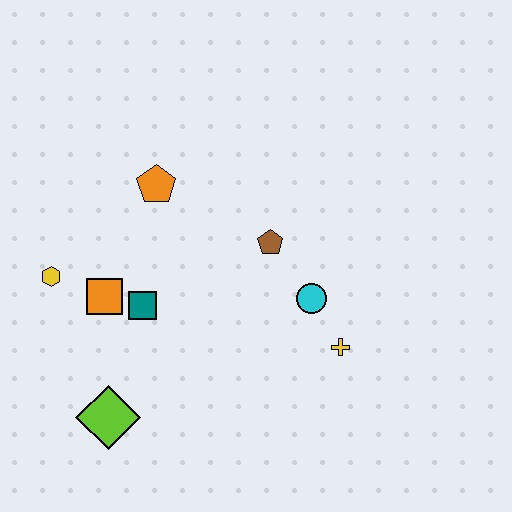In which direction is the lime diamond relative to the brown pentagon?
The lime diamond is below the brown pentagon.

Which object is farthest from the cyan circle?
The yellow hexagon is farthest from the cyan circle.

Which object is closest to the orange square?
The teal square is closest to the orange square.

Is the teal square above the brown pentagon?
No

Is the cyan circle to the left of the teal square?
No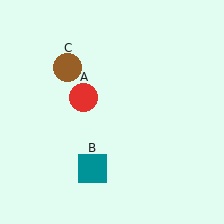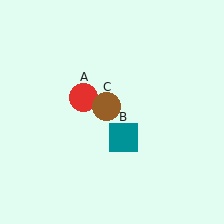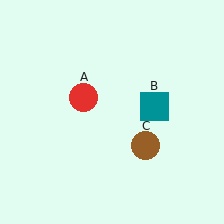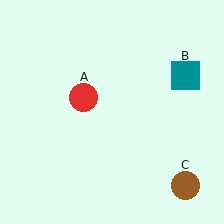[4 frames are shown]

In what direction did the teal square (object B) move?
The teal square (object B) moved up and to the right.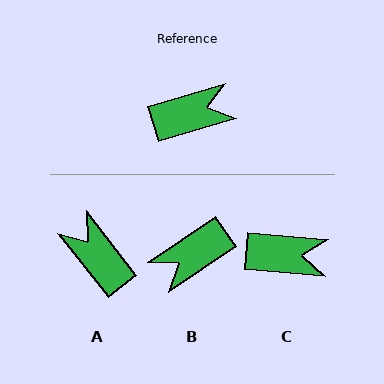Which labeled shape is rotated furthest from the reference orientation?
B, about 162 degrees away.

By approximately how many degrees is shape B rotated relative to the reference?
Approximately 162 degrees clockwise.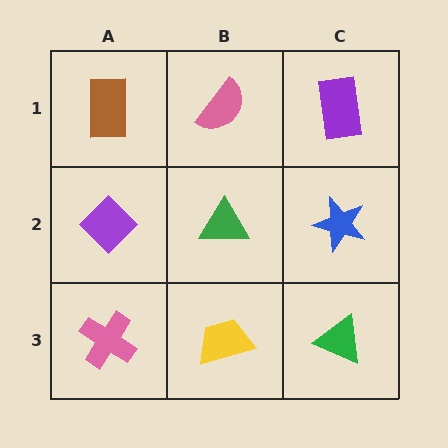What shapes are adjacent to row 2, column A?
A brown rectangle (row 1, column A), a pink cross (row 3, column A), a green triangle (row 2, column B).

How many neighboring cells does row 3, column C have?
2.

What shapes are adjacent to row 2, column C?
A purple rectangle (row 1, column C), a green triangle (row 3, column C), a green triangle (row 2, column B).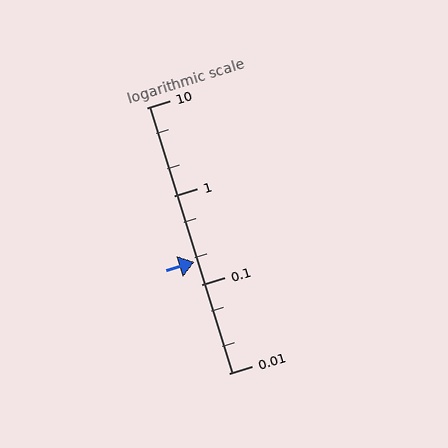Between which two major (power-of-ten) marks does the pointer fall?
The pointer is between 0.1 and 1.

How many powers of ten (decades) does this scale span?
The scale spans 3 decades, from 0.01 to 10.